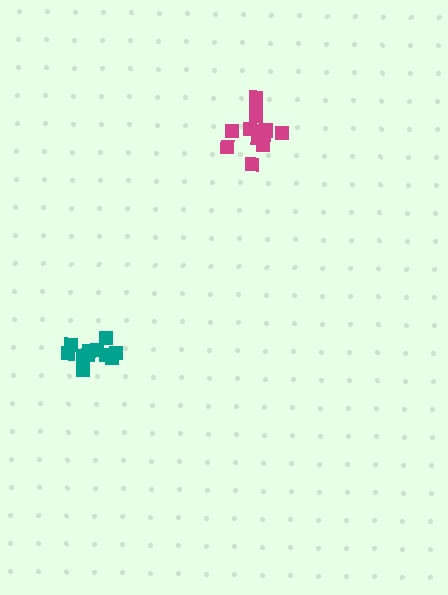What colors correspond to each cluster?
The clusters are colored: teal, magenta.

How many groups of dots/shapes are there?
There are 2 groups.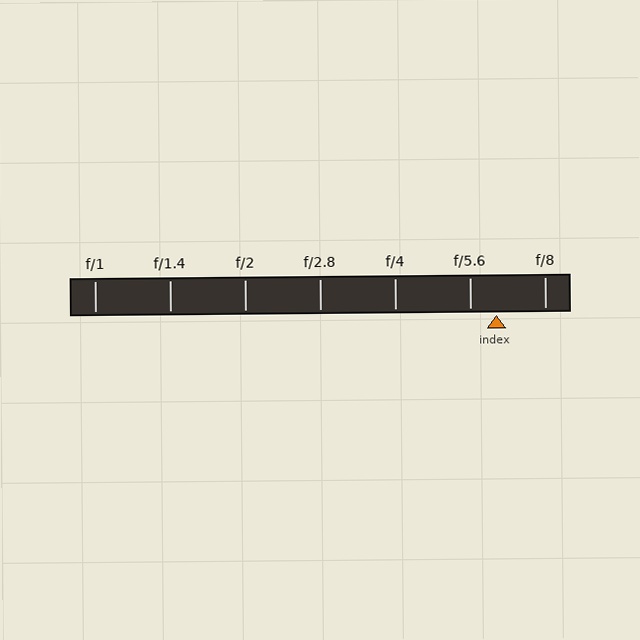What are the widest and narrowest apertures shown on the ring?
The widest aperture shown is f/1 and the narrowest is f/8.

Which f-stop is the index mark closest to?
The index mark is closest to f/5.6.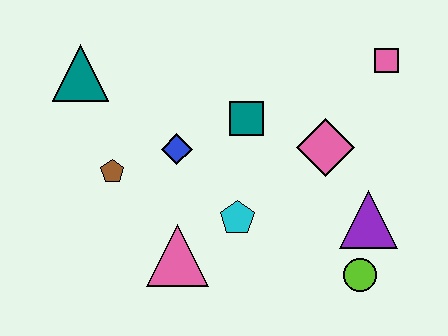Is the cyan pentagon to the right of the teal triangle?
Yes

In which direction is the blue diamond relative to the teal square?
The blue diamond is to the left of the teal square.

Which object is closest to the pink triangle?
The cyan pentagon is closest to the pink triangle.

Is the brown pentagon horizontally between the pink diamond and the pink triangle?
No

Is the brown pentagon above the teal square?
No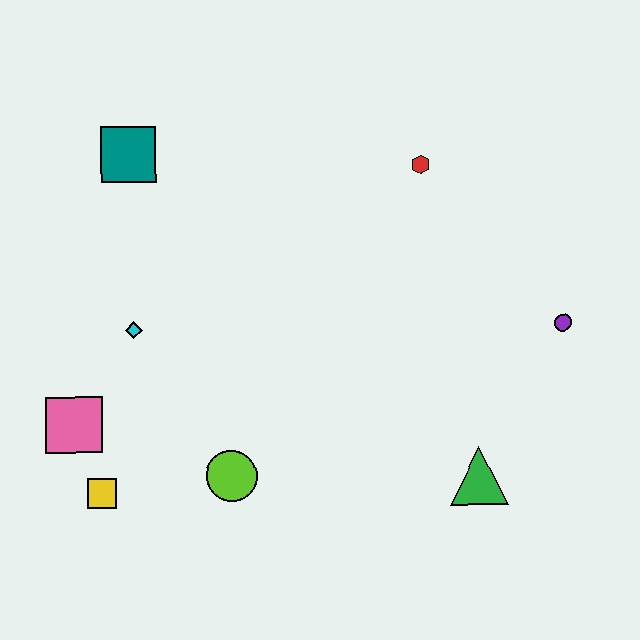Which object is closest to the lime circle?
The yellow square is closest to the lime circle.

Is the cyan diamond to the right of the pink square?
Yes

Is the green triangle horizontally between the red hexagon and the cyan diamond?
No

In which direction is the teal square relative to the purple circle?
The teal square is to the left of the purple circle.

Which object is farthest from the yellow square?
The purple circle is farthest from the yellow square.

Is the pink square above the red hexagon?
No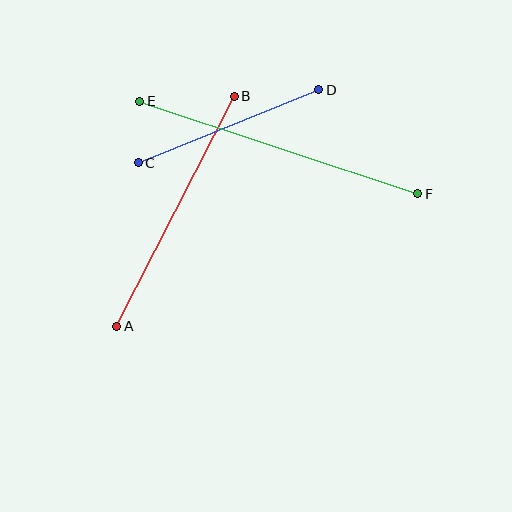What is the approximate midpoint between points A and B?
The midpoint is at approximately (175, 211) pixels.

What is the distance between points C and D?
The distance is approximately 195 pixels.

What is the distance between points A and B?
The distance is approximately 258 pixels.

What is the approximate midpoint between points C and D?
The midpoint is at approximately (228, 126) pixels.